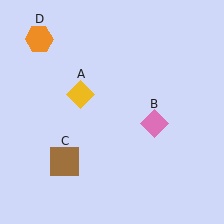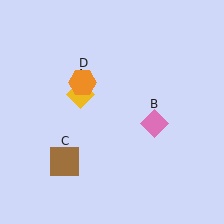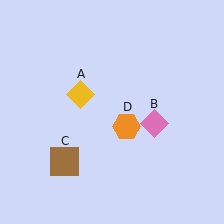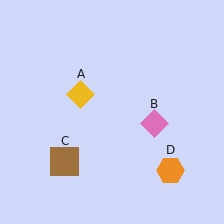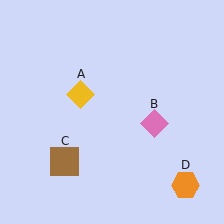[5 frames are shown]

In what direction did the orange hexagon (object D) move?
The orange hexagon (object D) moved down and to the right.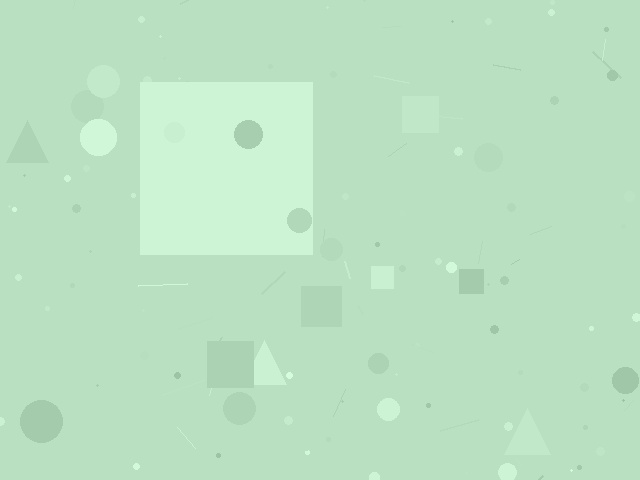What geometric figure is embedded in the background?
A square is embedded in the background.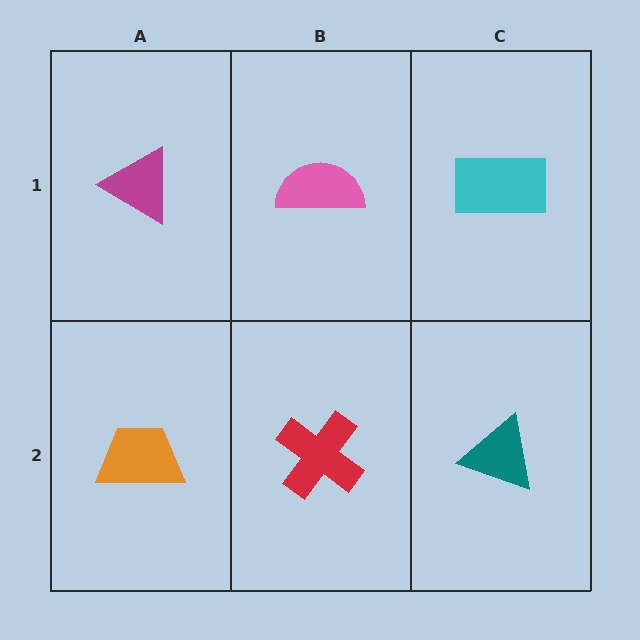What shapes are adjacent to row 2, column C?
A cyan rectangle (row 1, column C), a red cross (row 2, column B).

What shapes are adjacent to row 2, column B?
A pink semicircle (row 1, column B), an orange trapezoid (row 2, column A), a teal triangle (row 2, column C).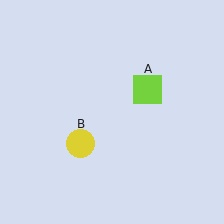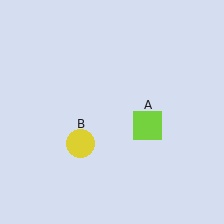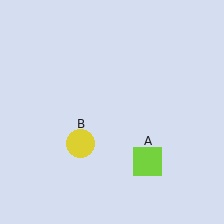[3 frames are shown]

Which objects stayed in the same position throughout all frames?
Yellow circle (object B) remained stationary.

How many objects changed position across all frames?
1 object changed position: lime square (object A).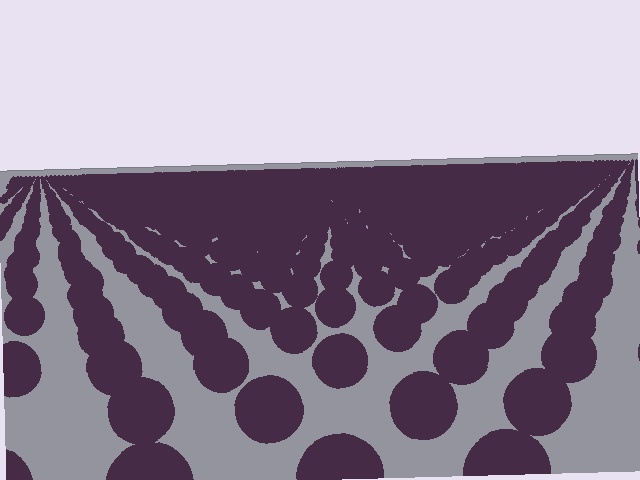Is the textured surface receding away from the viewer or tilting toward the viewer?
The surface is receding away from the viewer. Texture elements get smaller and denser toward the top.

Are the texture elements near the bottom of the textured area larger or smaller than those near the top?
Larger. Near the bottom, elements are closer to the viewer and appear at a bigger on-screen size.